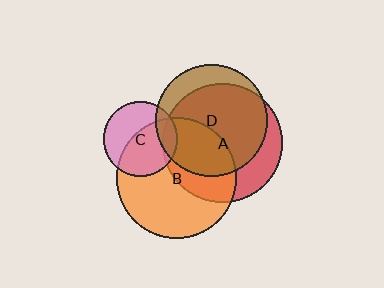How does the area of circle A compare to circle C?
Approximately 2.6 times.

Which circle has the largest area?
Circle B (orange).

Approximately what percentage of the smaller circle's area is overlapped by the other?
Approximately 40%.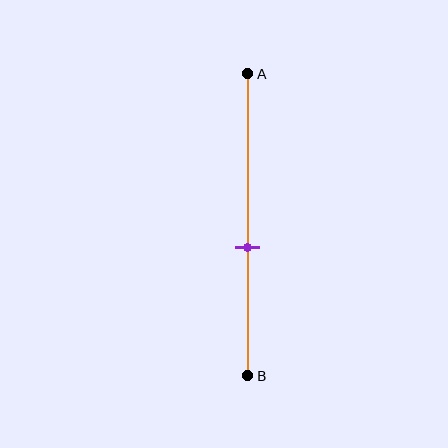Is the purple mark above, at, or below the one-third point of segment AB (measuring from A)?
The purple mark is below the one-third point of segment AB.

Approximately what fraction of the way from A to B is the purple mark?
The purple mark is approximately 55% of the way from A to B.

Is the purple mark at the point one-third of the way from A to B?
No, the mark is at about 55% from A, not at the 33% one-third point.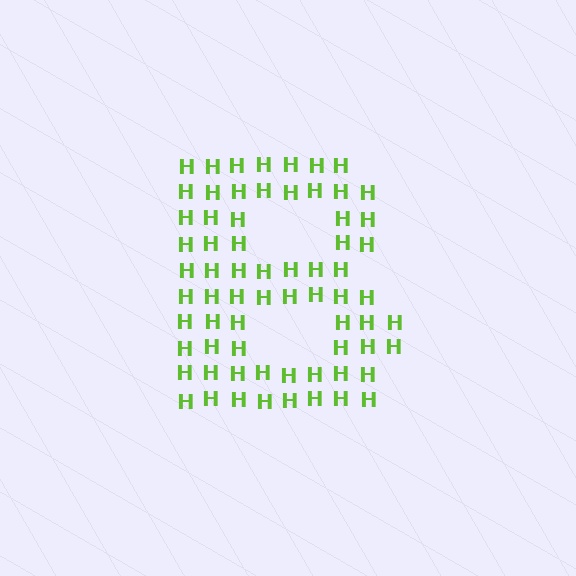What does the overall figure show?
The overall figure shows the letter B.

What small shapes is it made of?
It is made of small letter H's.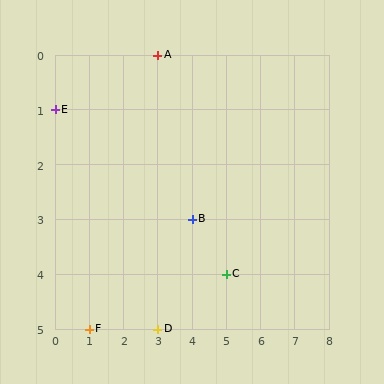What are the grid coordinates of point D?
Point D is at grid coordinates (3, 5).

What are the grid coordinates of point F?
Point F is at grid coordinates (1, 5).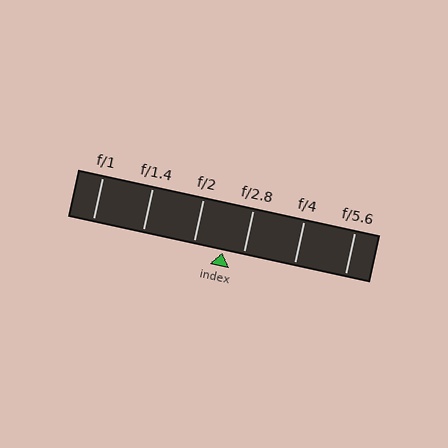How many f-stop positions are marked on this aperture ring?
There are 6 f-stop positions marked.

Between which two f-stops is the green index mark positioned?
The index mark is between f/2 and f/2.8.